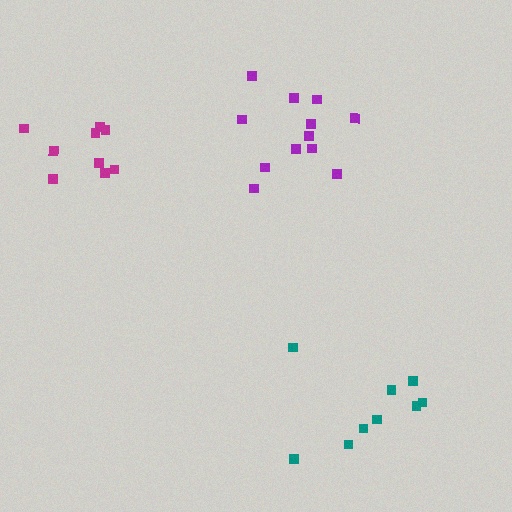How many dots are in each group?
Group 1: 9 dots, Group 2: 9 dots, Group 3: 12 dots (30 total).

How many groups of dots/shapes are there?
There are 3 groups.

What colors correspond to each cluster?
The clusters are colored: magenta, teal, purple.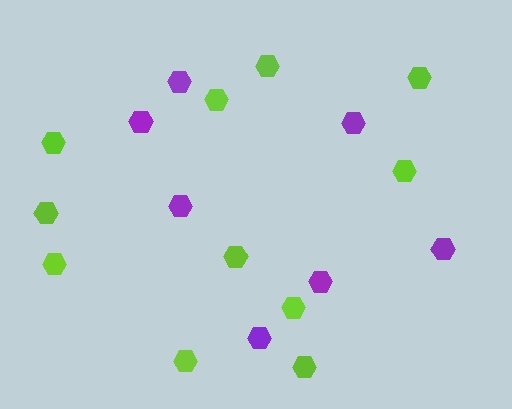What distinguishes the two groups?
There are 2 groups: one group of purple hexagons (7) and one group of lime hexagons (11).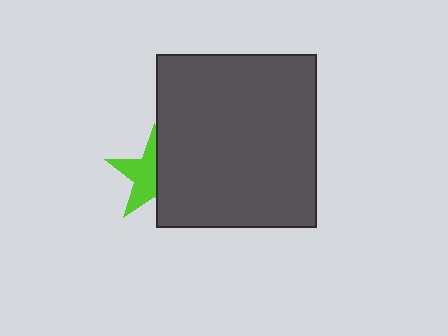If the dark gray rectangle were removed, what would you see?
You would see the complete lime star.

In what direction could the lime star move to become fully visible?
The lime star could move left. That would shift it out from behind the dark gray rectangle entirely.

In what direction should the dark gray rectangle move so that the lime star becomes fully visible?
The dark gray rectangle should move right. That is the shortest direction to clear the overlap and leave the lime star fully visible.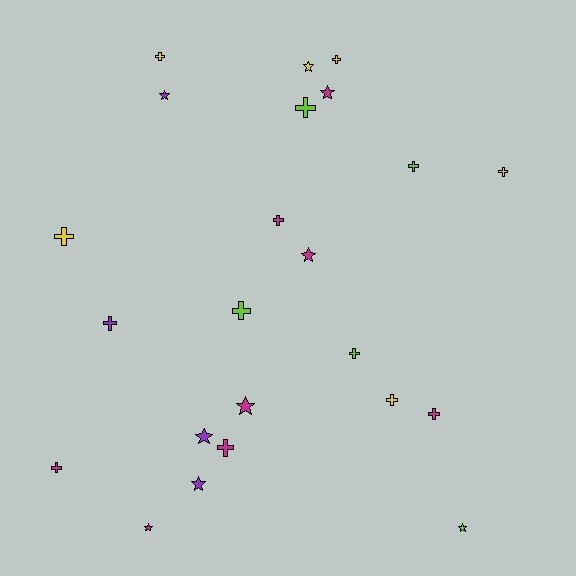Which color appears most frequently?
Magenta, with 8 objects.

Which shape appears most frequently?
Cross, with 14 objects.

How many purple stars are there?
There are 3 purple stars.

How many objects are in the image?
There are 23 objects.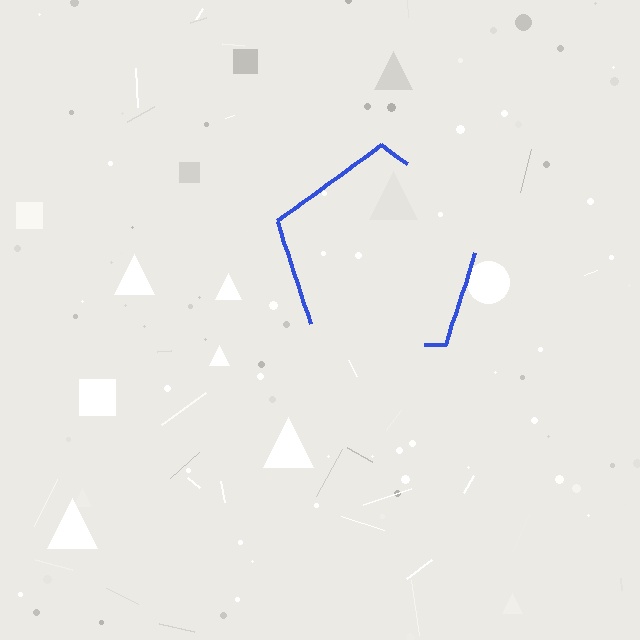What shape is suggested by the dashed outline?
The dashed outline suggests a pentagon.